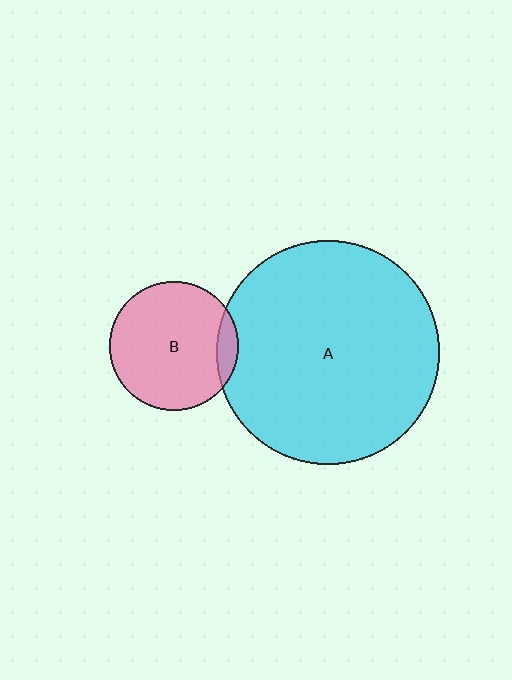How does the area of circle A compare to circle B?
Approximately 3.0 times.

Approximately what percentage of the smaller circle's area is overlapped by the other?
Approximately 10%.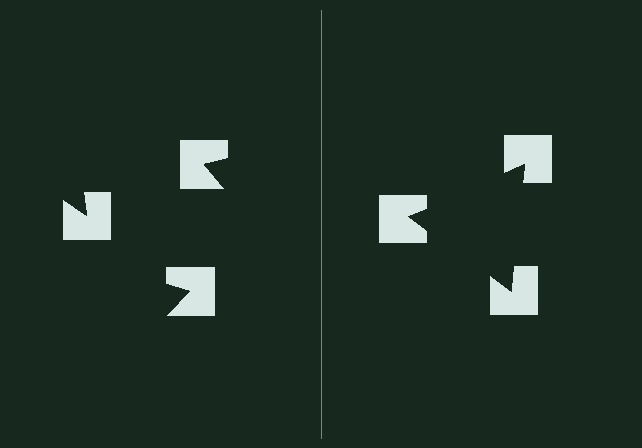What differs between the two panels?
The notched squares are positioned identically on both sides; only the wedge orientations differ. On the right they align to a triangle; on the left they are misaligned.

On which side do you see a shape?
An illusory triangle appears on the right side. On the left side the wedge cuts are rotated, so no coherent shape forms.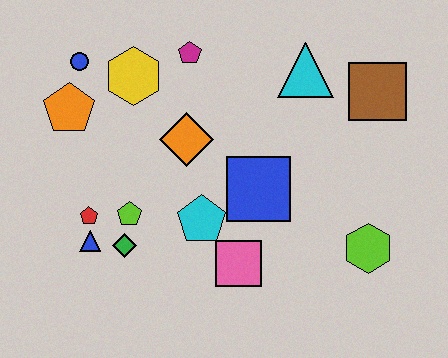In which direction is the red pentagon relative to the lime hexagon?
The red pentagon is to the left of the lime hexagon.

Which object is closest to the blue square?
The cyan pentagon is closest to the blue square.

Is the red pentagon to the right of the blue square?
No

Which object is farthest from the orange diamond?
The lime hexagon is farthest from the orange diamond.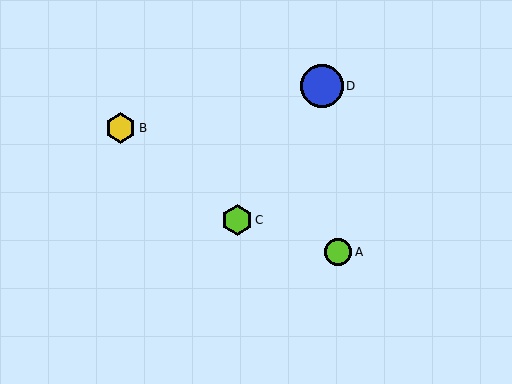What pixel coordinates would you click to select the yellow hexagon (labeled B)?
Click at (120, 128) to select the yellow hexagon B.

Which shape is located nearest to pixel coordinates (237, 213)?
The lime hexagon (labeled C) at (237, 220) is nearest to that location.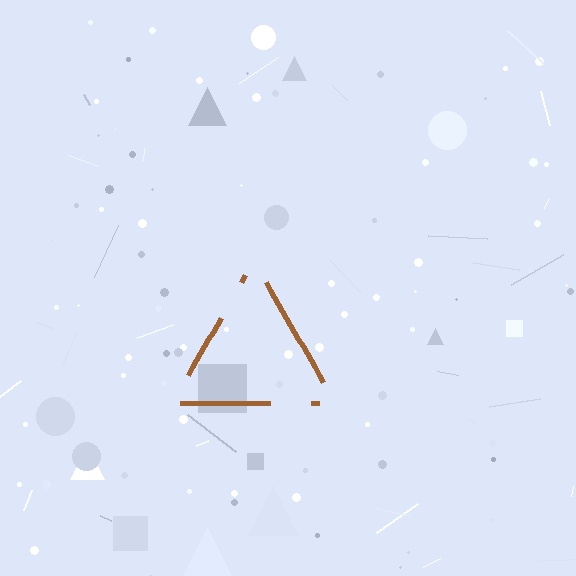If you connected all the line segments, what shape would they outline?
They would outline a triangle.